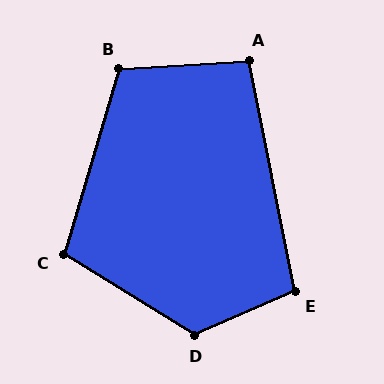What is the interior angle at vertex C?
Approximately 105 degrees (obtuse).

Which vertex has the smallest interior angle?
A, at approximately 98 degrees.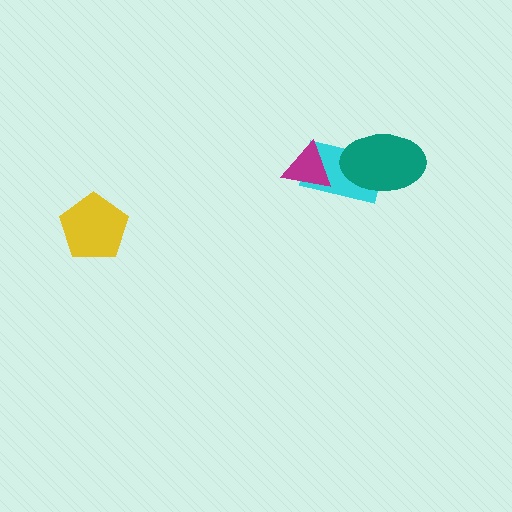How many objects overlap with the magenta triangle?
1 object overlaps with the magenta triangle.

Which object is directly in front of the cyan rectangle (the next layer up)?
The teal ellipse is directly in front of the cyan rectangle.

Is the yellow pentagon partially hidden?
No, no other shape covers it.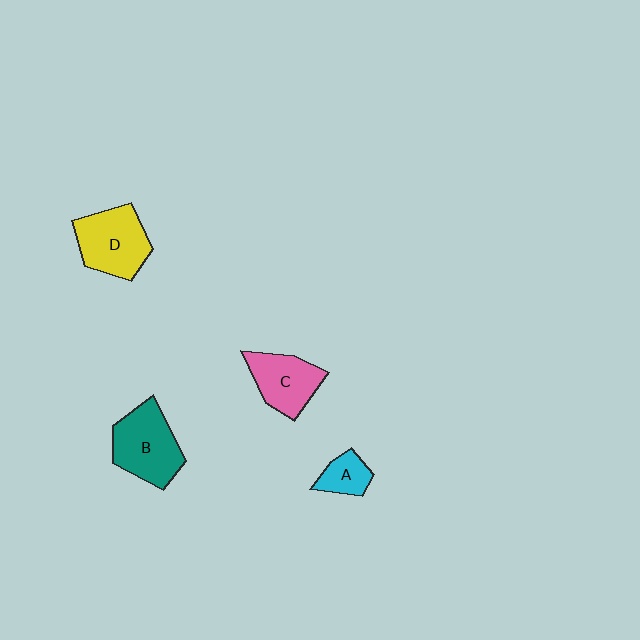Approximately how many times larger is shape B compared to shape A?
Approximately 2.4 times.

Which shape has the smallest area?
Shape A (cyan).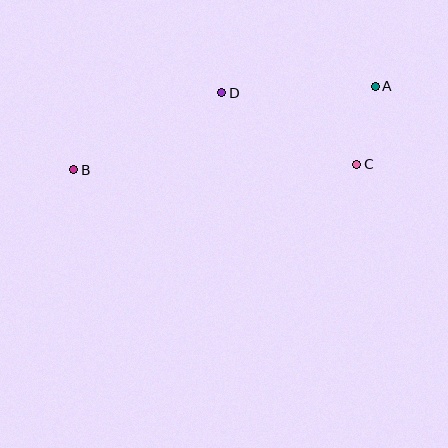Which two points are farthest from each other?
Points A and B are farthest from each other.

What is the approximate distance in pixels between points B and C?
The distance between B and C is approximately 283 pixels.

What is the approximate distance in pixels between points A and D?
The distance between A and D is approximately 153 pixels.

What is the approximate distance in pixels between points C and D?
The distance between C and D is approximately 153 pixels.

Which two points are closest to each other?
Points A and C are closest to each other.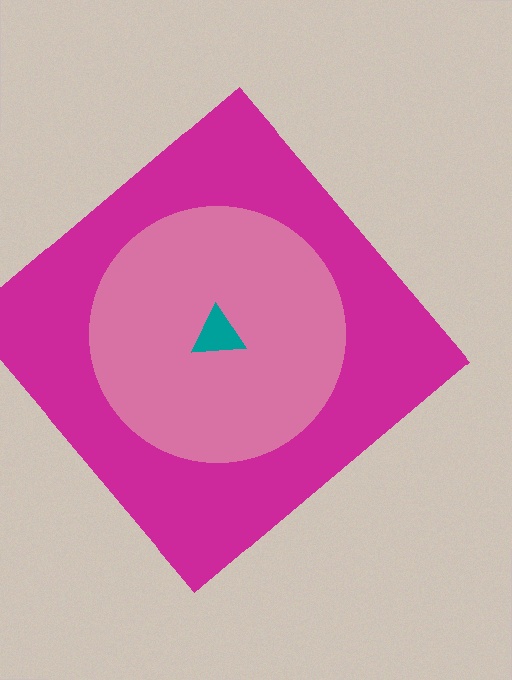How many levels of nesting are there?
3.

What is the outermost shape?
The magenta diamond.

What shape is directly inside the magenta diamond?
The pink circle.